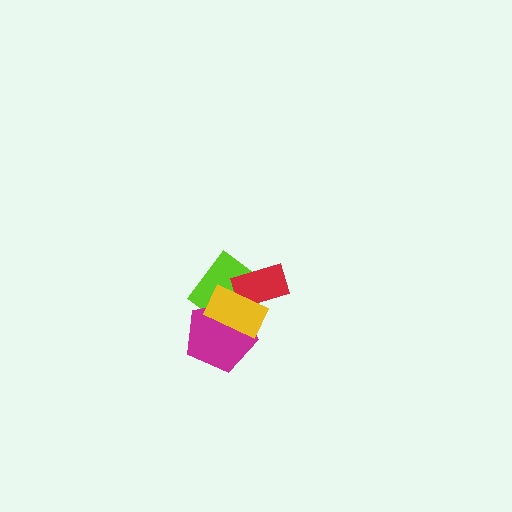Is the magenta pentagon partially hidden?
Yes, it is partially covered by another shape.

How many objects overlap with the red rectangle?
2 objects overlap with the red rectangle.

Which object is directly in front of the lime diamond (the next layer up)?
The red rectangle is directly in front of the lime diamond.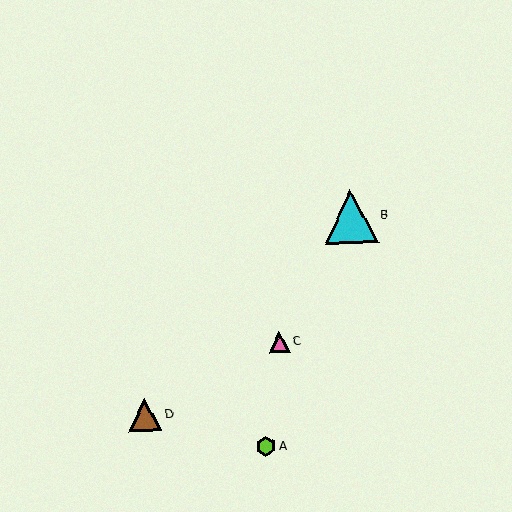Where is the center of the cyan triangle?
The center of the cyan triangle is at (351, 216).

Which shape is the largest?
The cyan triangle (labeled B) is the largest.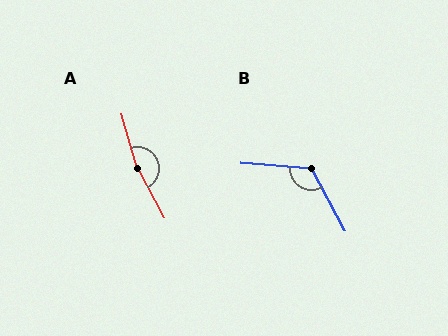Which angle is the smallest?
B, at approximately 123 degrees.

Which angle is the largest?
A, at approximately 168 degrees.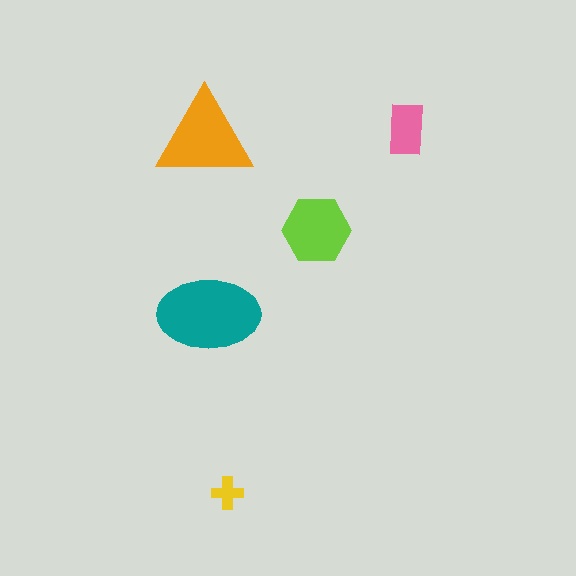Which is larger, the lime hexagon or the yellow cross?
The lime hexagon.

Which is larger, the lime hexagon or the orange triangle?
The orange triangle.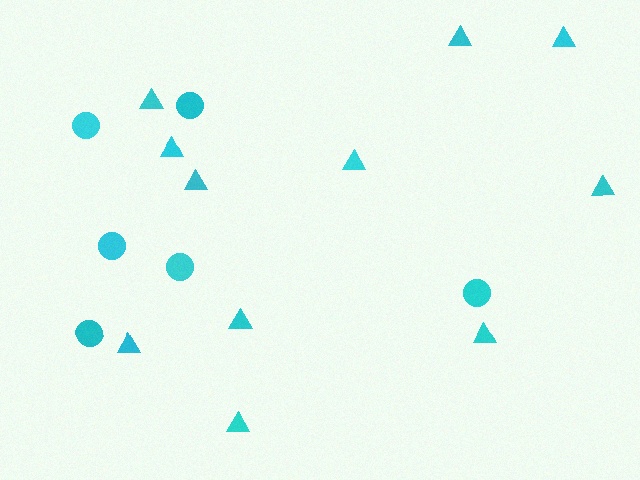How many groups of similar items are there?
There are 2 groups: one group of circles (6) and one group of triangles (11).